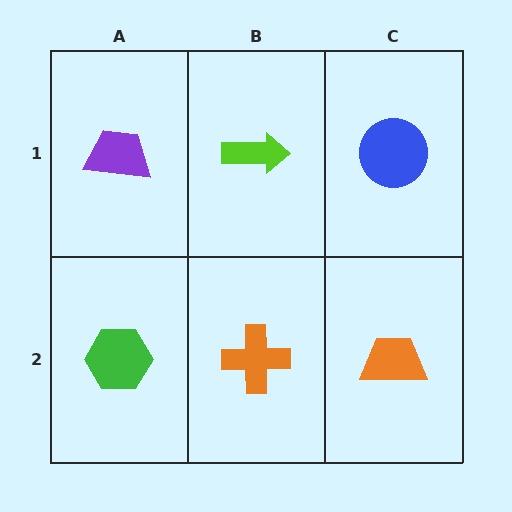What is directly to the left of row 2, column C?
An orange cross.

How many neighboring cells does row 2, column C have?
2.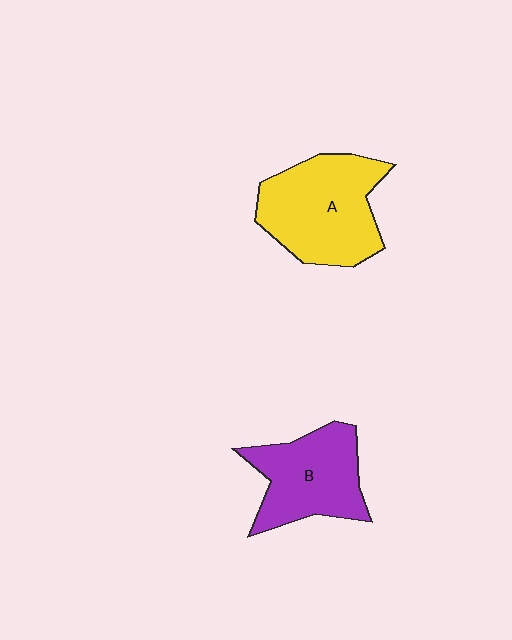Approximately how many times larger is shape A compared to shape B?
Approximately 1.2 times.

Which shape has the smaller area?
Shape B (purple).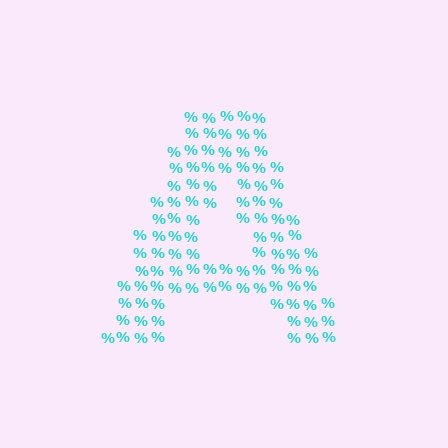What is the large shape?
The large shape is the letter A.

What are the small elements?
The small elements are percent signs.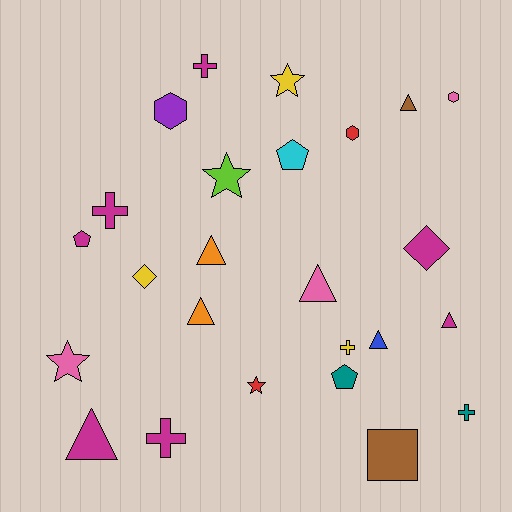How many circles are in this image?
There are no circles.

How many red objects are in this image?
There are 2 red objects.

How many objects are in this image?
There are 25 objects.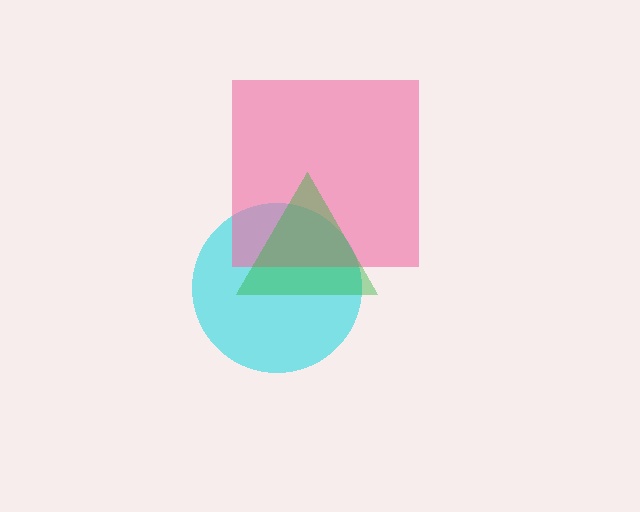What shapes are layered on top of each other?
The layered shapes are: a cyan circle, a pink square, a green triangle.